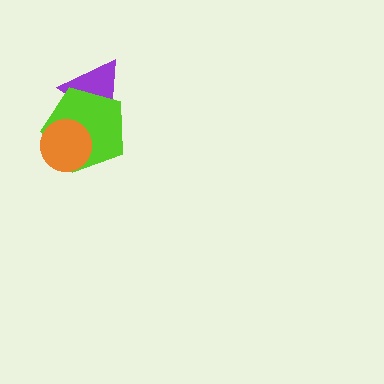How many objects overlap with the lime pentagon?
2 objects overlap with the lime pentagon.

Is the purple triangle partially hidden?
Yes, it is partially covered by another shape.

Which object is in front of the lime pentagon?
The orange circle is in front of the lime pentagon.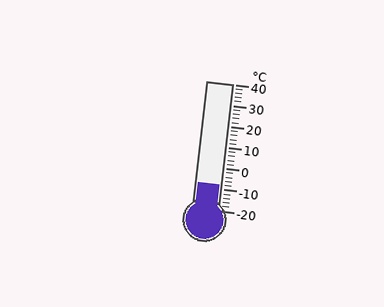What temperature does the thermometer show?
The thermometer shows approximately -8°C.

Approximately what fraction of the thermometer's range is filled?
The thermometer is filled to approximately 20% of its range.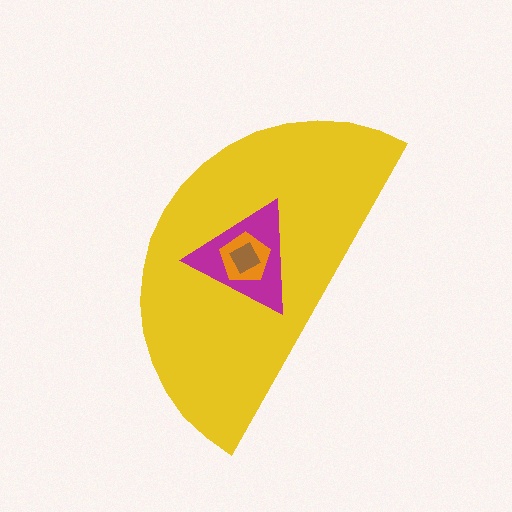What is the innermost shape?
The brown diamond.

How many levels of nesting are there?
4.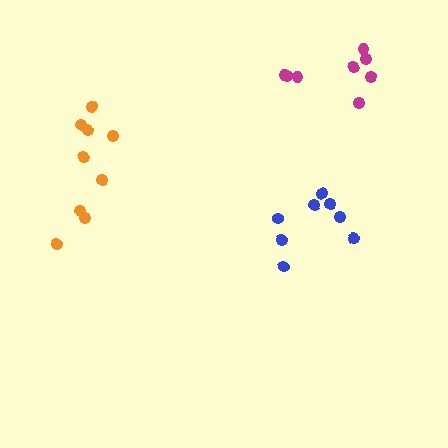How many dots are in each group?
Group 1: 9 dots, Group 2: 8 dots, Group 3: 8 dots (25 total).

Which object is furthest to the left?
The orange cluster is leftmost.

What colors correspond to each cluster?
The clusters are colored: orange, magenta, blue.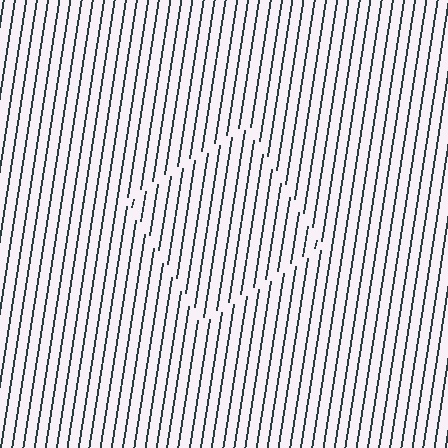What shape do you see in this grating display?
An illusory square. The interior of the shape contains the same grating, shifted by half a period — the contour is defined by the phase discontinuity where line-ends from the inner and outer gratings abut.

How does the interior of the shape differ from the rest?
The interior of the shape contains the same grating, shifted by half a period — the contour is defined by the phase discontinuity where line-ends from the inner and outer gratings abut.